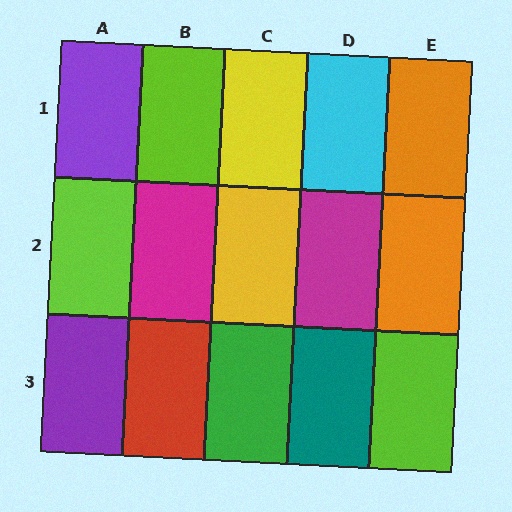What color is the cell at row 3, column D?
Teal.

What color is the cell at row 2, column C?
Yellow.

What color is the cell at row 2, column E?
Orange.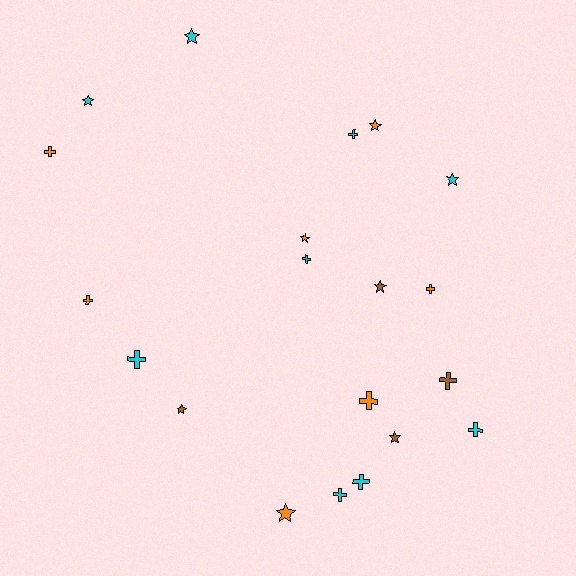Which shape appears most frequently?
Cross, with 11 objects.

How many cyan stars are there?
There are 3 cyan stars.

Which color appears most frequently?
Cyan, with 9 objects.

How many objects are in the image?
There are 20 objects.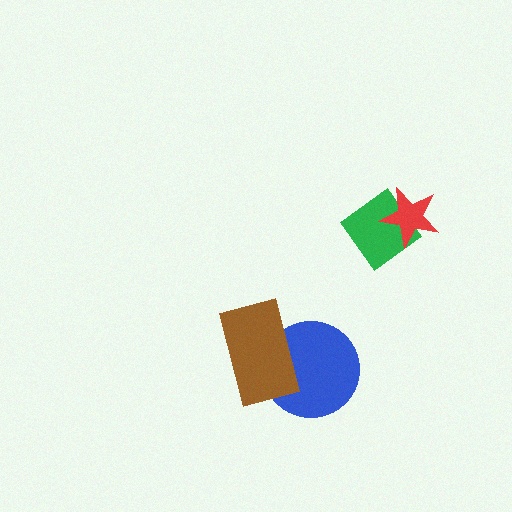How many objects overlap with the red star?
1 object overlaps with the red star.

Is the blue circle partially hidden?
Yes, it is partially covered by another shape.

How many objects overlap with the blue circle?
1 object overlaps with the blue circle.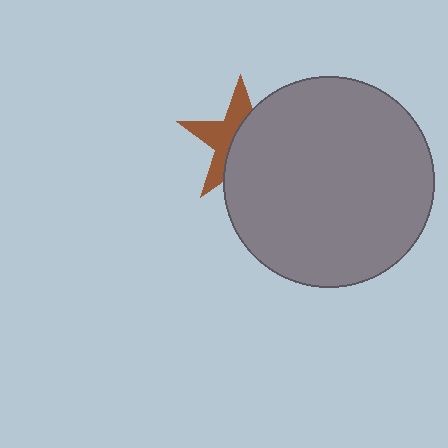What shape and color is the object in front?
The object in front is a gray circle.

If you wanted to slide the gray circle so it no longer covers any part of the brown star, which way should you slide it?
Slide it right — that is the most direct way to separate the two shapes.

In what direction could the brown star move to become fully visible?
The brown star could move left. That would shift it out from behind the gray circle entirely.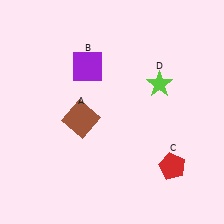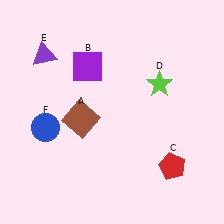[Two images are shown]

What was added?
A purple triangle (E), a blue circle (F) were added in Image 2.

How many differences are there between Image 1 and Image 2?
There are 2 differences between the two images.